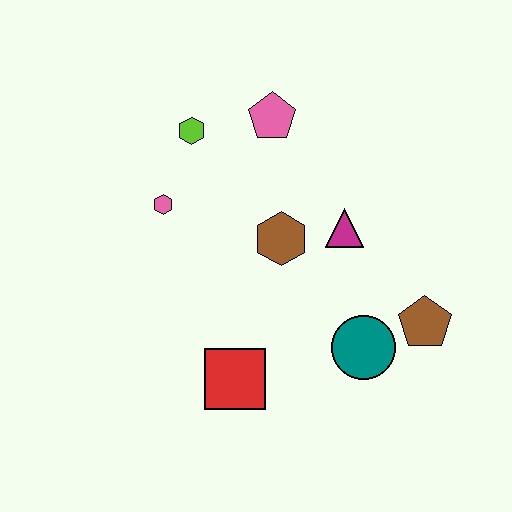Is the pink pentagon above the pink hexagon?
Yes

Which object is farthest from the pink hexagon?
The brown pentagon is farthest from the pink hexagon.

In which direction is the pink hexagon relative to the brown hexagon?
The pink hexagon is to the left of the brown hexagon.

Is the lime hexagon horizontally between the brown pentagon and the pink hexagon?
Yes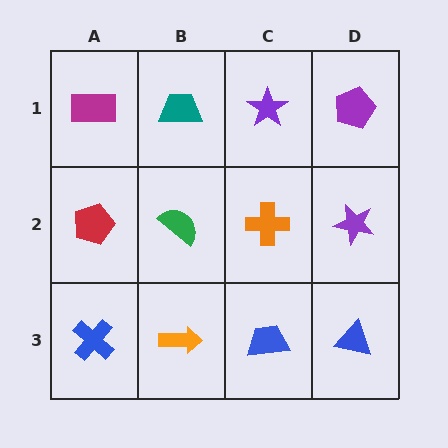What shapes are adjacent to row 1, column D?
A purple star (row 2, column D), a purple star (row 1, column C).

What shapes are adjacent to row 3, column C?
An orange cross (row 2, column C), an orange arrow (row 3, column B), a blue triangle (row 3, column D).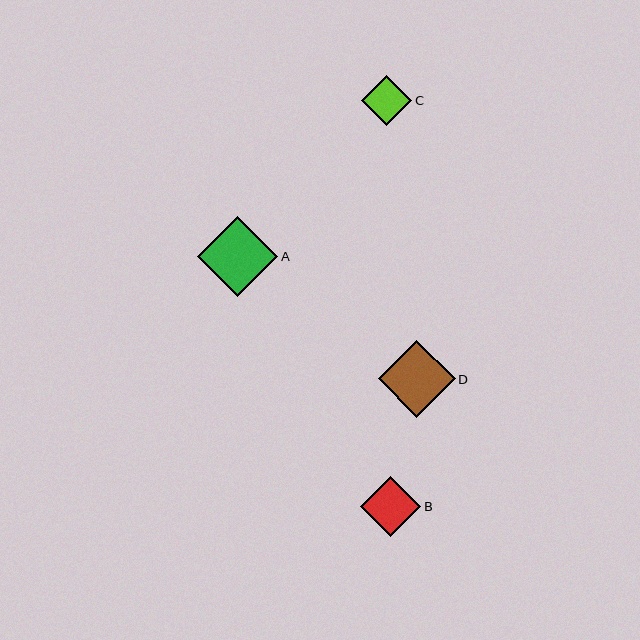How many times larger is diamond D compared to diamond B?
Diamond D is approximately 1.3 times the size of diamond B.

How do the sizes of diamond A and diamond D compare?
Diamond A and diamond D are approximately the same size.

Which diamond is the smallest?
Diamond C is the smallest with a size of approximately 50 pixels.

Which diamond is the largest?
Diamond A is the largest with a size of approximately 80 pixels.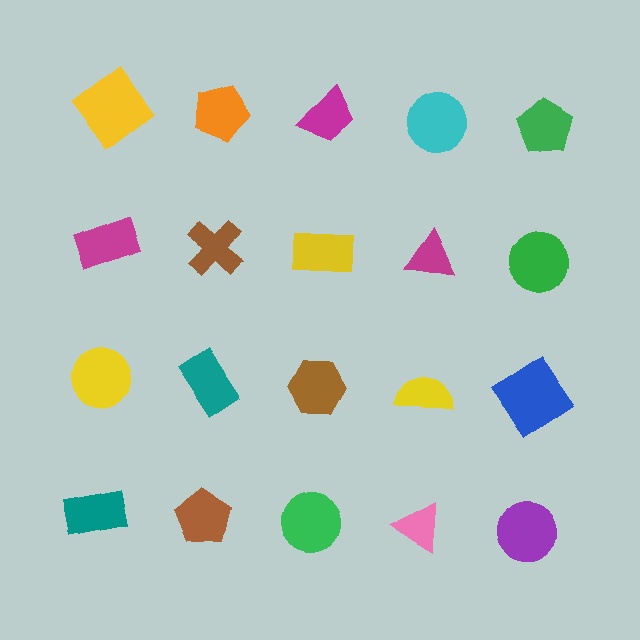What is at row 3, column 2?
A teal rectangle.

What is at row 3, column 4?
A yellow semicircle.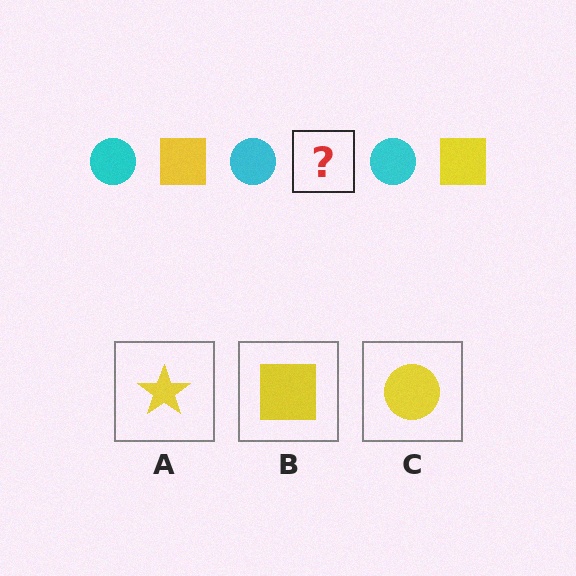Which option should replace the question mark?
Option B.